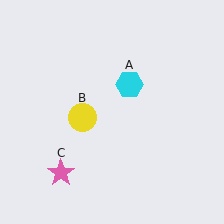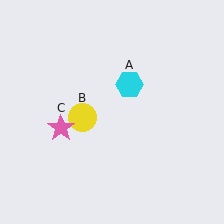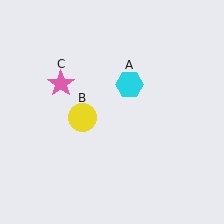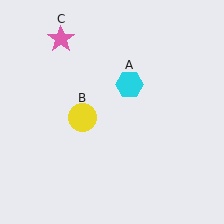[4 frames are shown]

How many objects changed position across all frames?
1 object changed position: pink star (object C).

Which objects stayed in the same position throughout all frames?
Cyan hexagon (object A) and yellow circle (object B) remained stationary.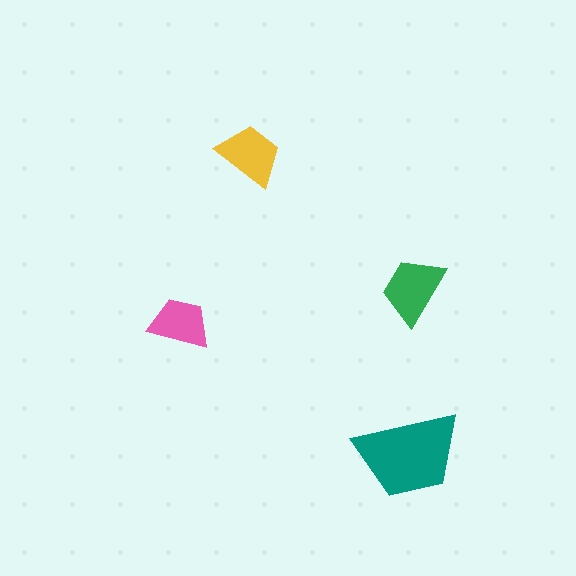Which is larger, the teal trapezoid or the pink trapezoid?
The teal one.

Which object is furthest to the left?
The pink trapezoid is leftmost.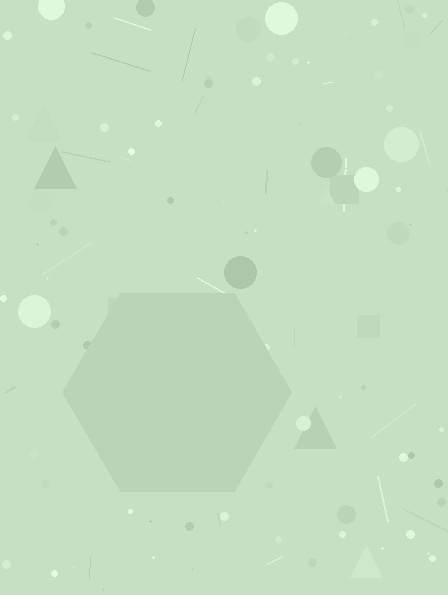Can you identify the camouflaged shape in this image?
The camouflaged shape is a hexagon.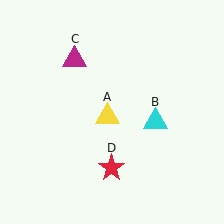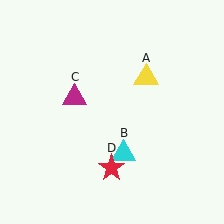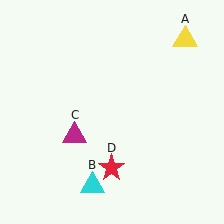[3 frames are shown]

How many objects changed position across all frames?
3 objects changed position: yellow triangle (object A), cyan triangle (object B), magenta triangle (object C).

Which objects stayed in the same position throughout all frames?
Red star (object D) remained stationary.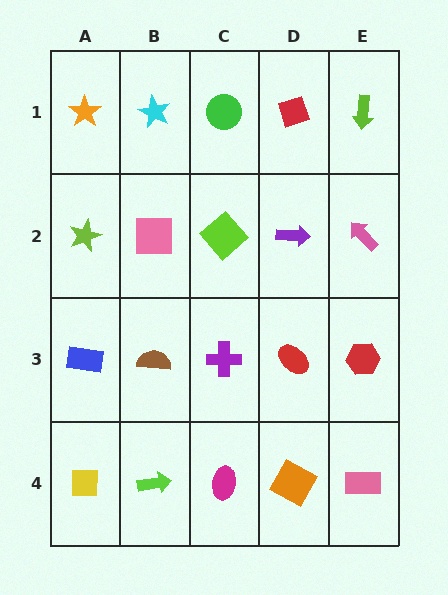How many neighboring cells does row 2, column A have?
3.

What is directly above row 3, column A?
A lime star.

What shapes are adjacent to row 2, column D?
A red diamond (row 1, column D), a red ellipse (row 3, column D), a lime diamond (row 2, column C), a pink arrow (row 2, column E).